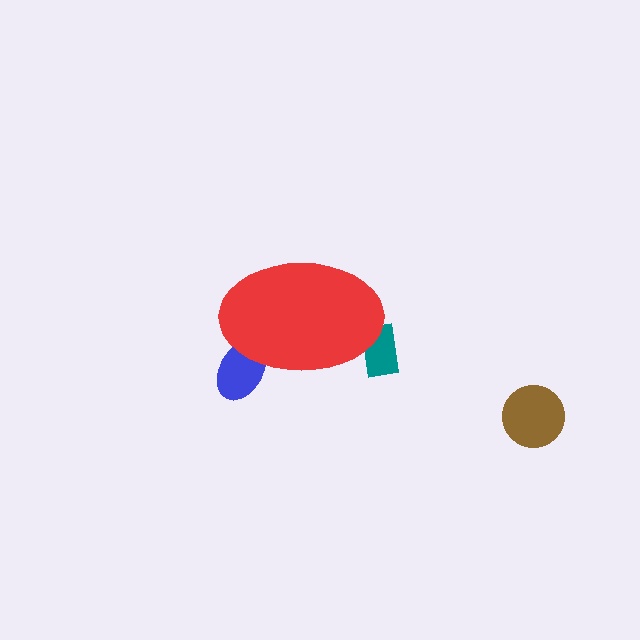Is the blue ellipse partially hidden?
Yes, the blue ellipse is partially hidden behind the red ellipse.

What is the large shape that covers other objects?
A red ellipse.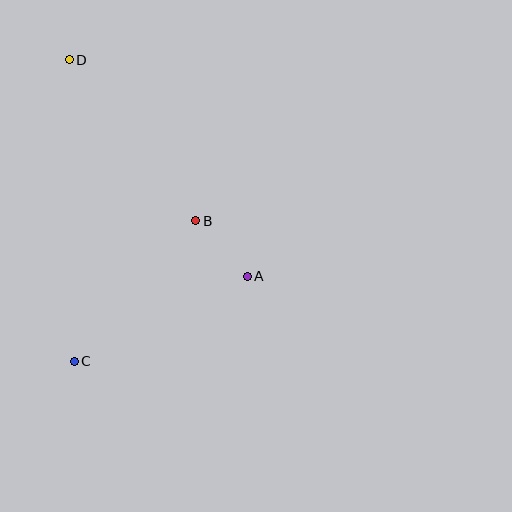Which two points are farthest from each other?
Points C and D are farthest from each other.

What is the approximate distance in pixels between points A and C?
The distance between A and C is approximately 192 pixels.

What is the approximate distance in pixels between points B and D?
The distance between B and D is approximately 205 pixels.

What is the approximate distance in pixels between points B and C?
The distance between B and C is approximately 186 pixels.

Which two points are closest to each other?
Points A and B are closest to each other.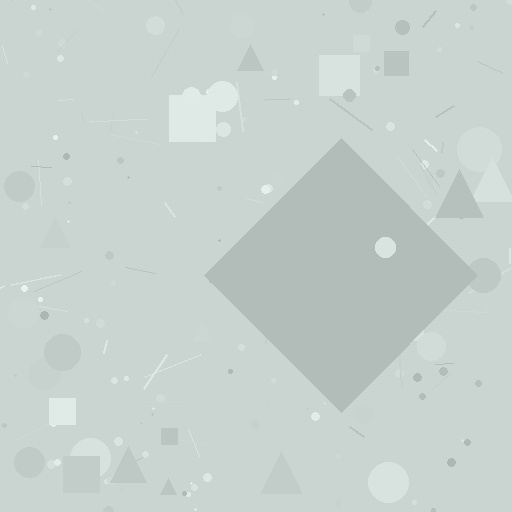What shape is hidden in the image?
A diamond is hidden in the image.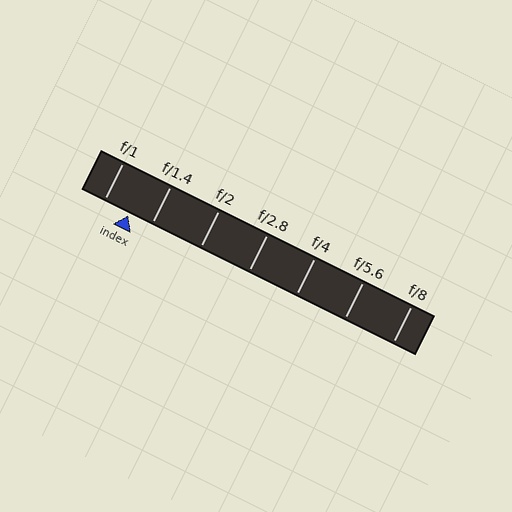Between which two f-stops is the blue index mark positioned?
The index mark is between f/1 and f/1.4.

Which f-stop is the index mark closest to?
The index mark is closest to f/1.4.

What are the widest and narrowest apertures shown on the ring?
The widest aperture shown is f/1 and the narrowest is f/8.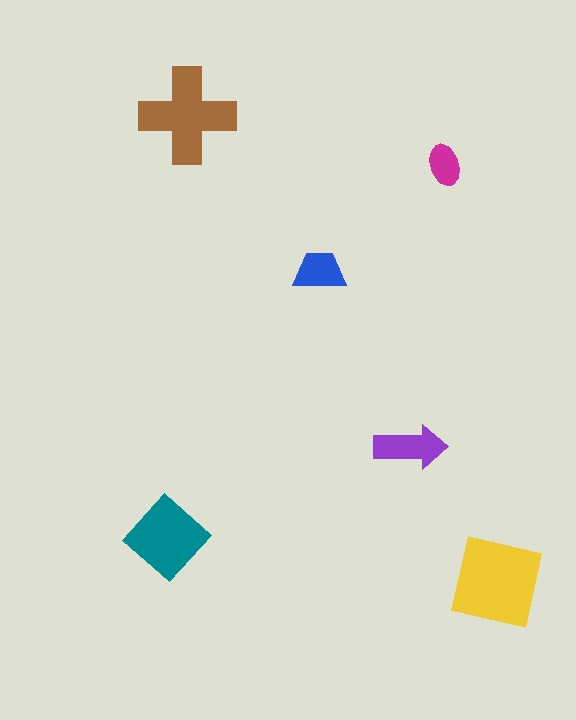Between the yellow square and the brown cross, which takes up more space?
The yellow square.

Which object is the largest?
The yellow square.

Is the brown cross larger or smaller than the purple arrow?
Larger.